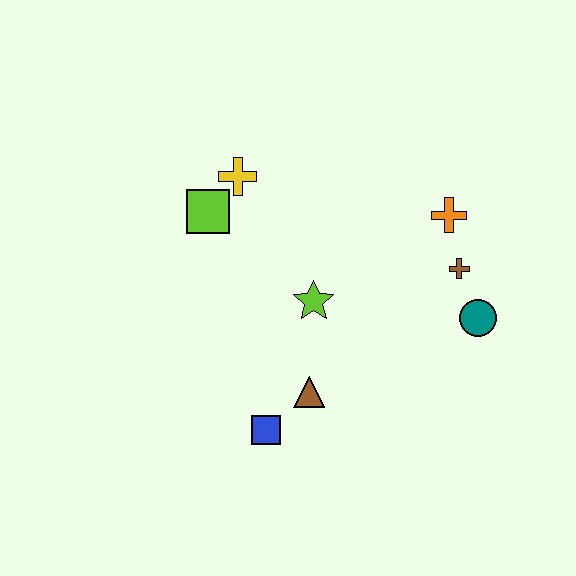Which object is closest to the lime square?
The yellow cross is closest to the lime square.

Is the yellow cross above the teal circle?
Yes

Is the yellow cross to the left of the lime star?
Yes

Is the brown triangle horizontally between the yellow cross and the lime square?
No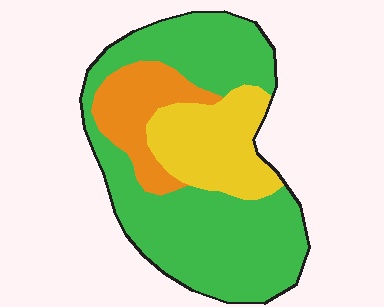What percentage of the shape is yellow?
Yellow takes up about one fifth (1/5) of the shape.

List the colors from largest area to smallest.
From largest to smallest: green, yellow, orange.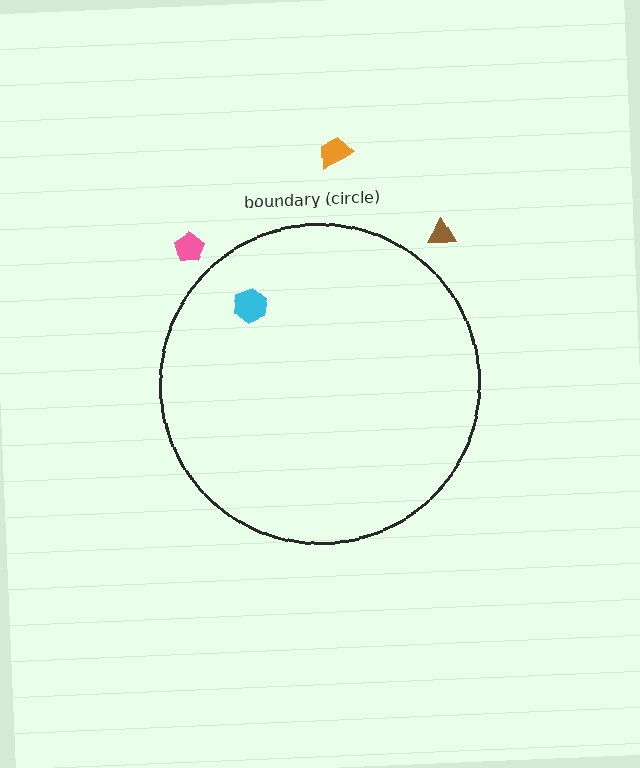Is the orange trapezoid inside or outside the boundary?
Outside.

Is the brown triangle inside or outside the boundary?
Outside.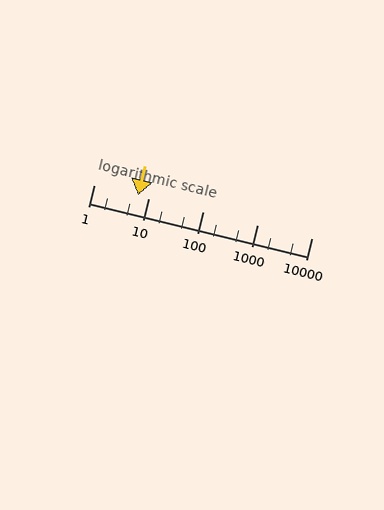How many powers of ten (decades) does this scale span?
The scale spans 4 decades, from 1 to 10000.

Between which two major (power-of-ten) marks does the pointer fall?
The pointer is between 1 and 10.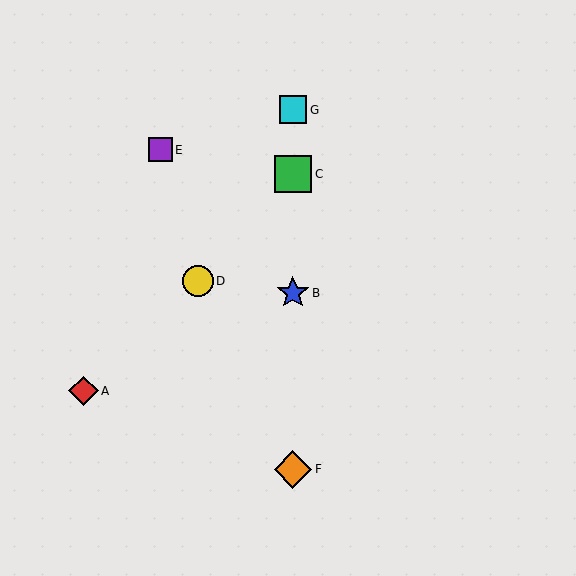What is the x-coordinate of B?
Object B is at x≈293.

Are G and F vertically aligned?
Yes, both are at x≈293.